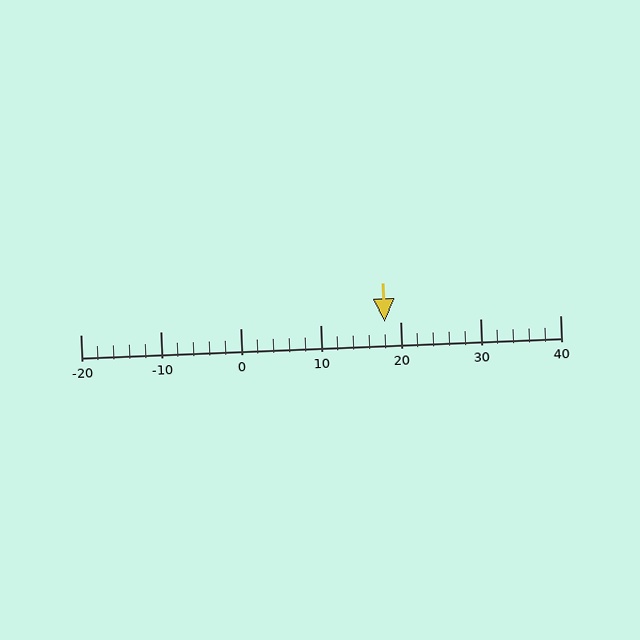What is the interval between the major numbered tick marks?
The major tick marks are spaced 10 units apart.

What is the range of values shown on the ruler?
The ruler shows values from -20 to 40.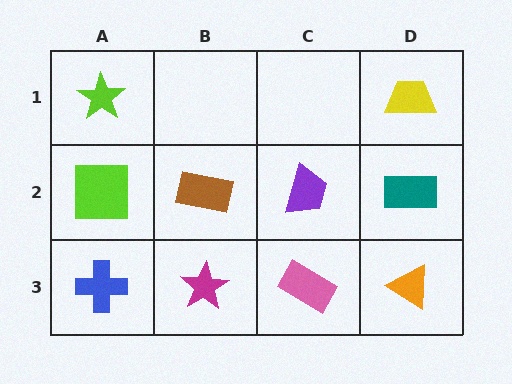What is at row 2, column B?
A brown rectangle.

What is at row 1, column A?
A lime star.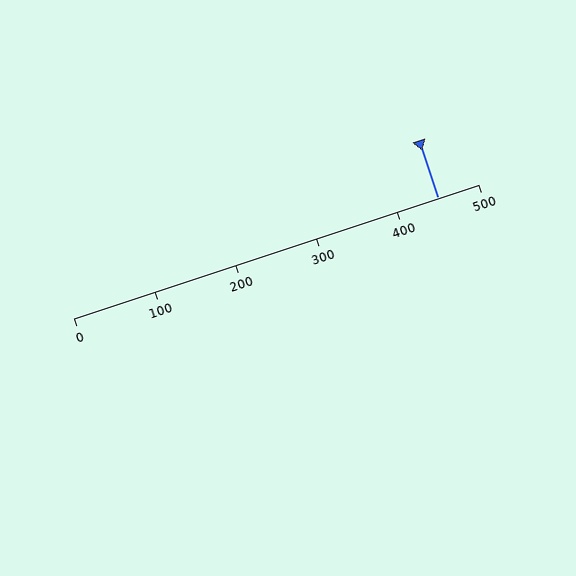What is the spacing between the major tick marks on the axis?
The major ticks are spaced 100 apart.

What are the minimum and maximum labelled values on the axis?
The axis runs from 0 to 500.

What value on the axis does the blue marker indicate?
The marker indicates approximately 450.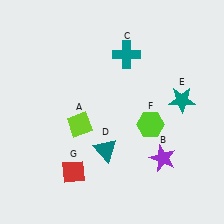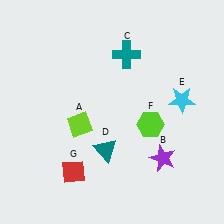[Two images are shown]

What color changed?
The star (E) changed from teal in Image 1 to cyan in Image 2.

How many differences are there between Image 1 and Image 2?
There is 1 difference between the two images.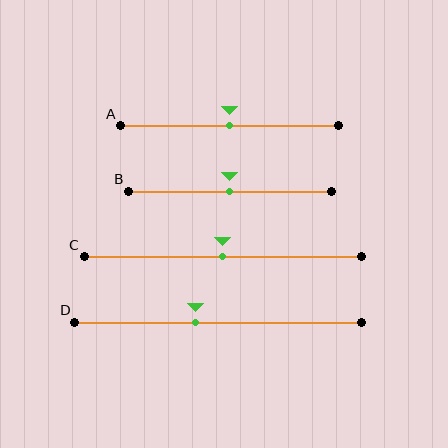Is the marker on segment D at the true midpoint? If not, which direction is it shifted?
No, the marker on segment D is shifted to the left by about 8% of the segment length.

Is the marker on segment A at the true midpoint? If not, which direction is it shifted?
Yes, the marker on segment A is at the true midpoint.